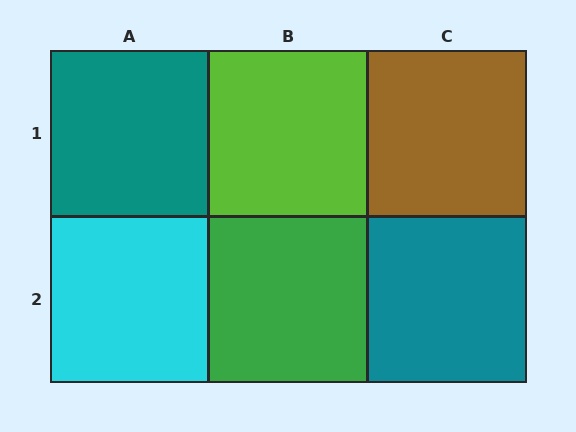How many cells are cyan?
1 cell is cyan.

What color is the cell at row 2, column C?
Teal.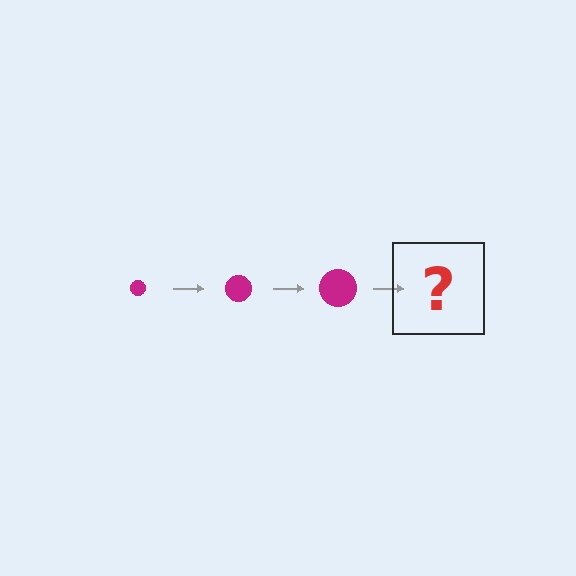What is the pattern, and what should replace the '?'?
The pattern is that the circle gets progressively larger each step. The '?' should be a magenta circle, larger than the previous one.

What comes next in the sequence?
The next element should be a magenta circle, larger than the previous one.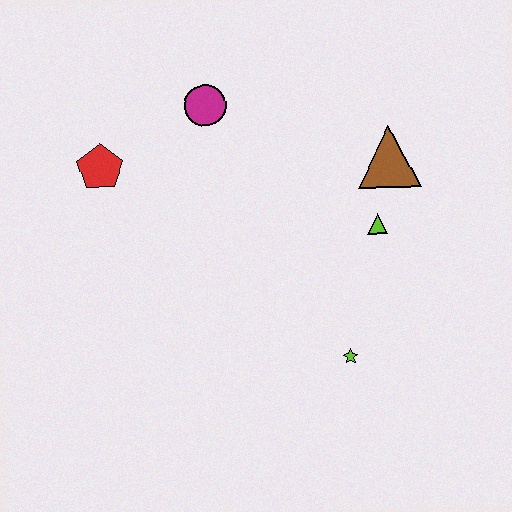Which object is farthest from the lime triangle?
The red pentagon is farthest from the lime triangle.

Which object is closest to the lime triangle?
The brown triangle is closest to the lime triangle.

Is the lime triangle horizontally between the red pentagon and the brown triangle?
Yes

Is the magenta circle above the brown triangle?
Yes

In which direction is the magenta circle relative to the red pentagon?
The magenta circle is to the right of the red pentagon.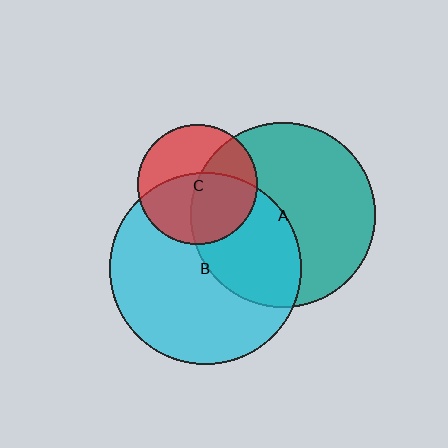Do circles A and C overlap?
Yes.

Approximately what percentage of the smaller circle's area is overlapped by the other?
Approximately 45%.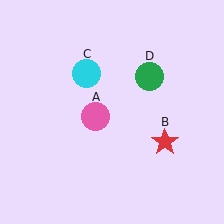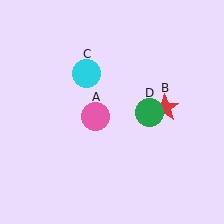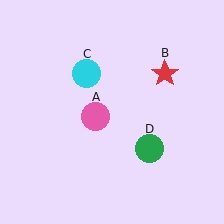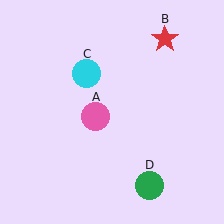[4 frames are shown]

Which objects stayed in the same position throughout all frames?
Pink circle (object A) and cyan circle (object C) remained stationary.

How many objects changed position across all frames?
2 objects changed position: red star (object B), green circle (object D).